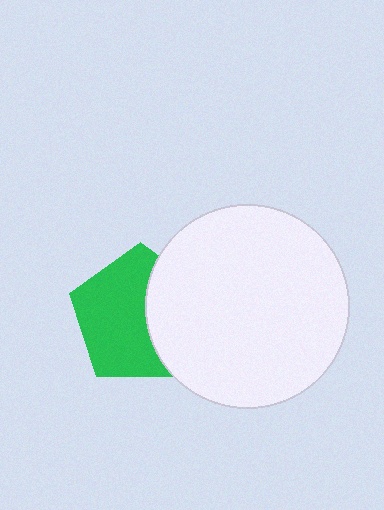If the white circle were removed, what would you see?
You would see the complete green pentagon.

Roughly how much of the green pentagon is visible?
About half of it is visible (roughly 62%).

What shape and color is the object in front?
The object in front is a white circle.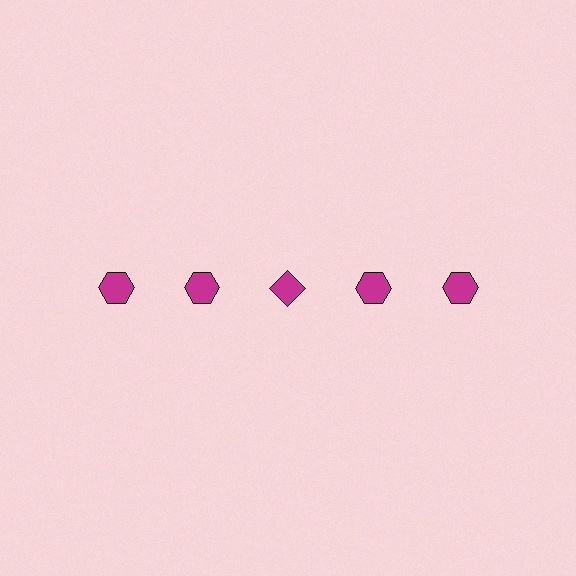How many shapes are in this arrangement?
There are 5 shapes arranged in a grid pattern.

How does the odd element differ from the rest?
It has a different shape: diamond instead of hexagon.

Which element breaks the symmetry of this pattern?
The magenta diamond in the top row, center column breaks the symmetry. All other shapes are magenta hexagons.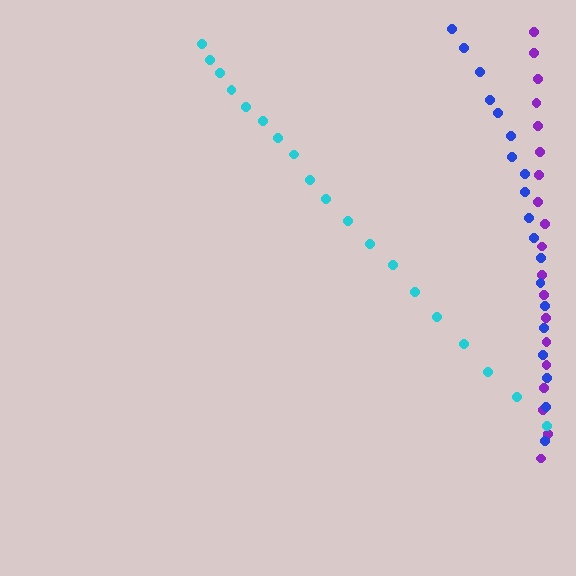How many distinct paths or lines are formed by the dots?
There are 3 distinct paths.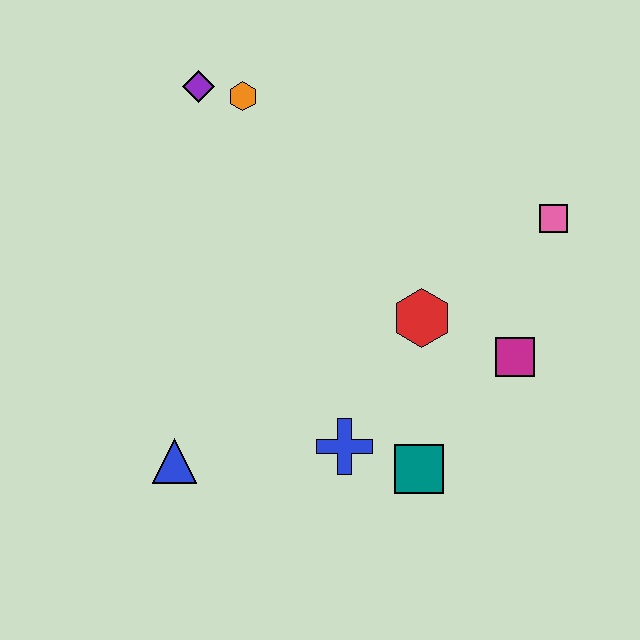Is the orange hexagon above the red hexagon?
Yes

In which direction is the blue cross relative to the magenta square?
The blue cross is to the left of the magenta square.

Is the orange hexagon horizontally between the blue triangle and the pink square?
Yes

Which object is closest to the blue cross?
The teal square is closest to the blue cross.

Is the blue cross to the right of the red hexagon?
No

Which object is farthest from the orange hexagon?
The teal square is farthest from the orange hexagon.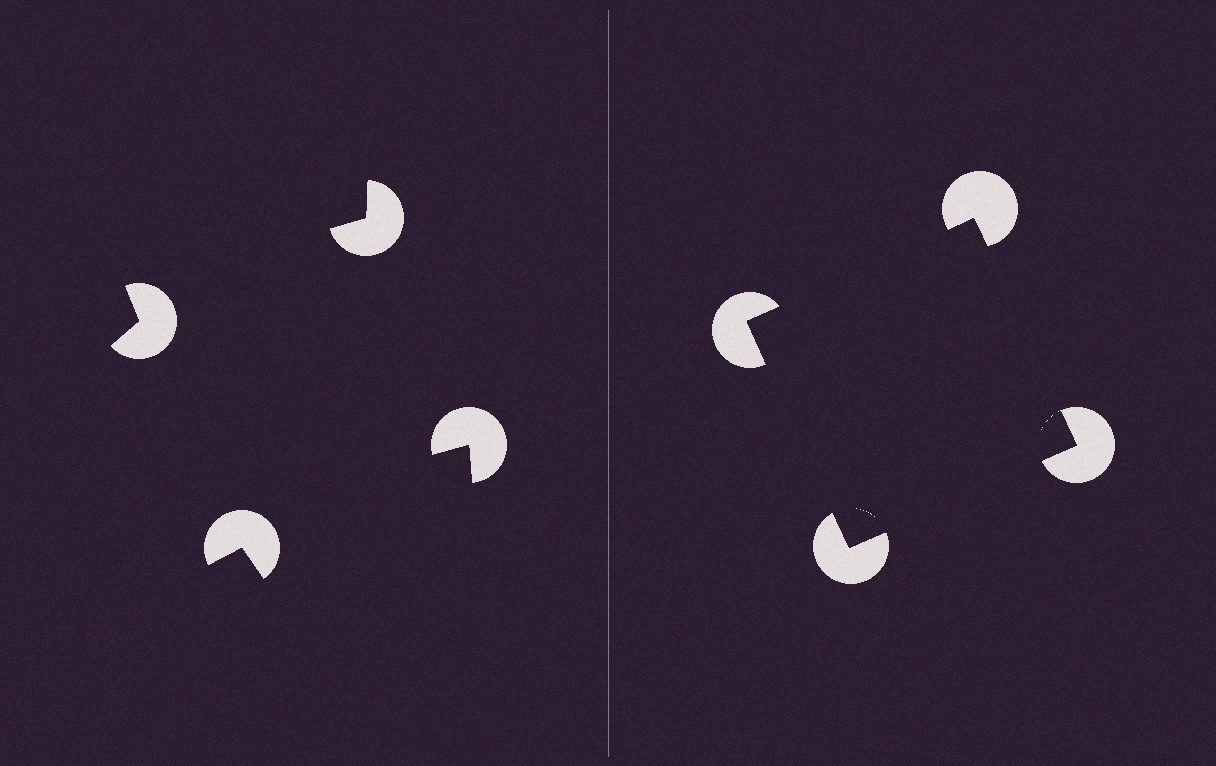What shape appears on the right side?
An illusory square.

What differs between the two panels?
The pac-man discs are positioned identically on both sides; only the wedge orientations differ. On the right they align to a square; on the left they are misaligned.